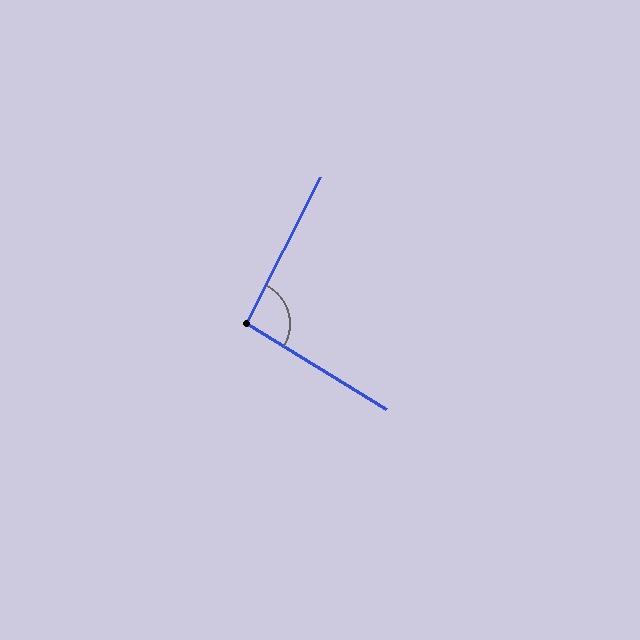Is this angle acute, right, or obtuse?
It is approximately a right angle.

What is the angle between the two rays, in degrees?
Approximately 95 degrees.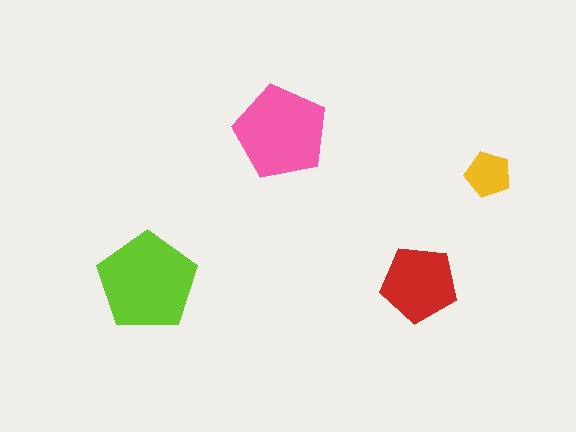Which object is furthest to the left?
The lime pentagon is leftmost.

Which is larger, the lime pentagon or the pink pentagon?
The lime one.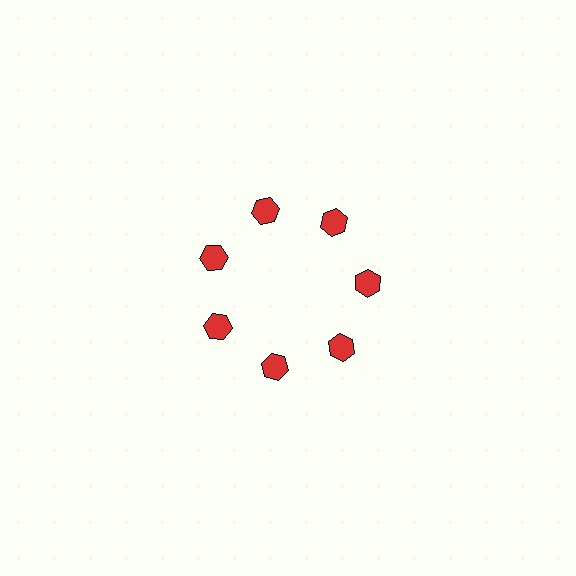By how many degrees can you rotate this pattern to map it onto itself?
The pattern maps onto itself every 51 degrees of rotation.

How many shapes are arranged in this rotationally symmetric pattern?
There are 7 shapes, arranged in 7 groups of 1.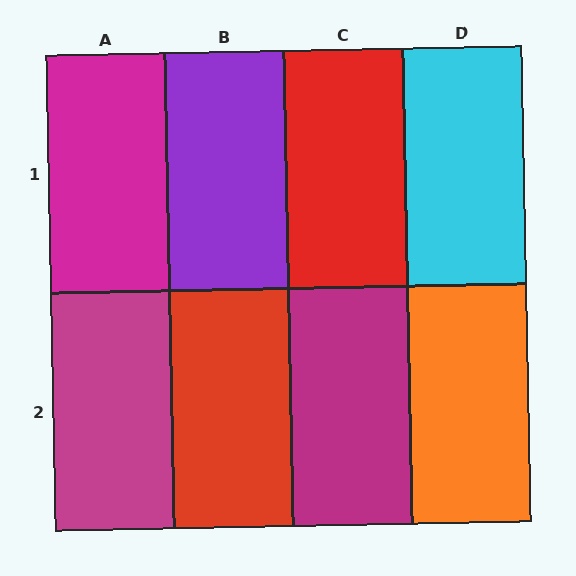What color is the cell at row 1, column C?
Red.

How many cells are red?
2 cells are red.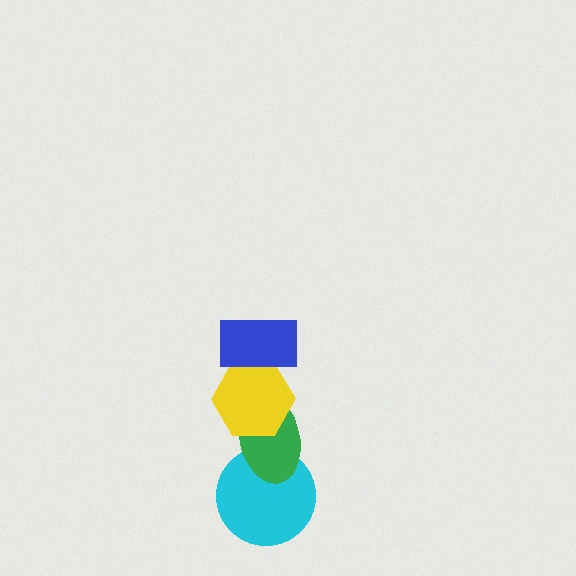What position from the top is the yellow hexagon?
The yellow hexagon is 2nd from the top.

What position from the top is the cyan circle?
The cyan circle is 4th from the top.